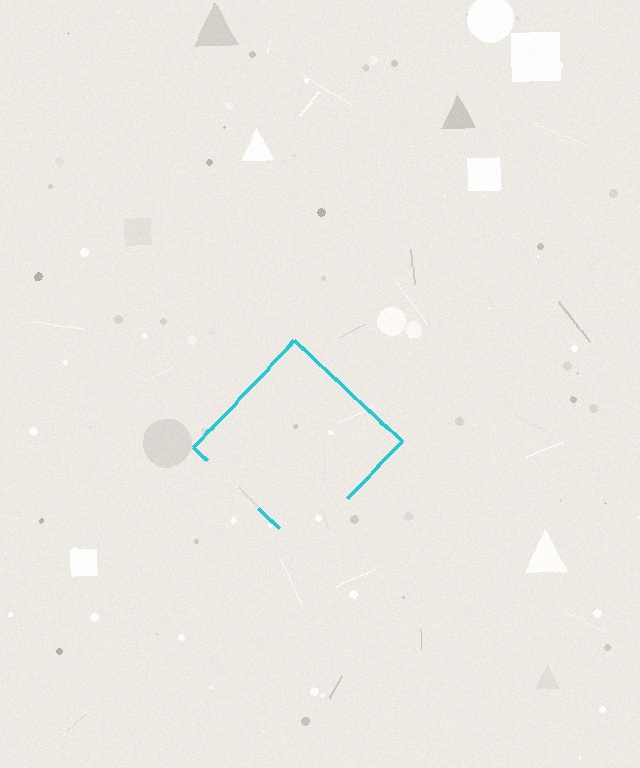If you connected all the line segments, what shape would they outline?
They would outline a diamond.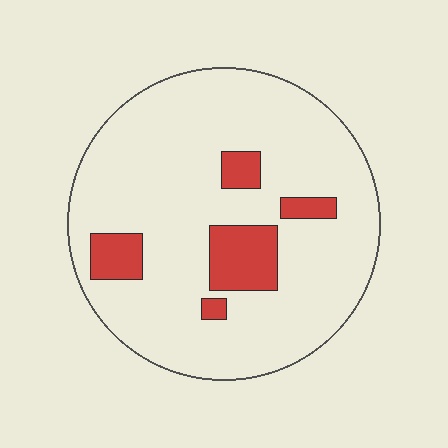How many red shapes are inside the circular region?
5.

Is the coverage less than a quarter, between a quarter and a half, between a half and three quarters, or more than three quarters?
Less than a quarter.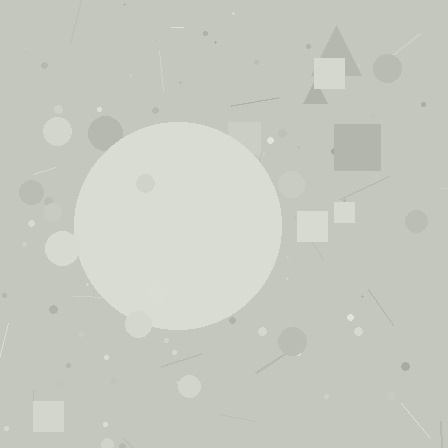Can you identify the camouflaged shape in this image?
The camouflaged shape is a circle.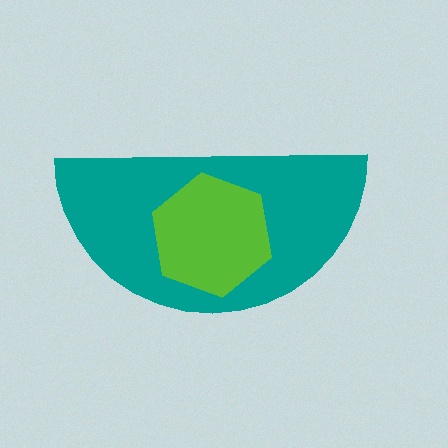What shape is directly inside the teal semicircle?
The lime hexagon.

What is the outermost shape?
The teal semicircle.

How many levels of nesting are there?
2.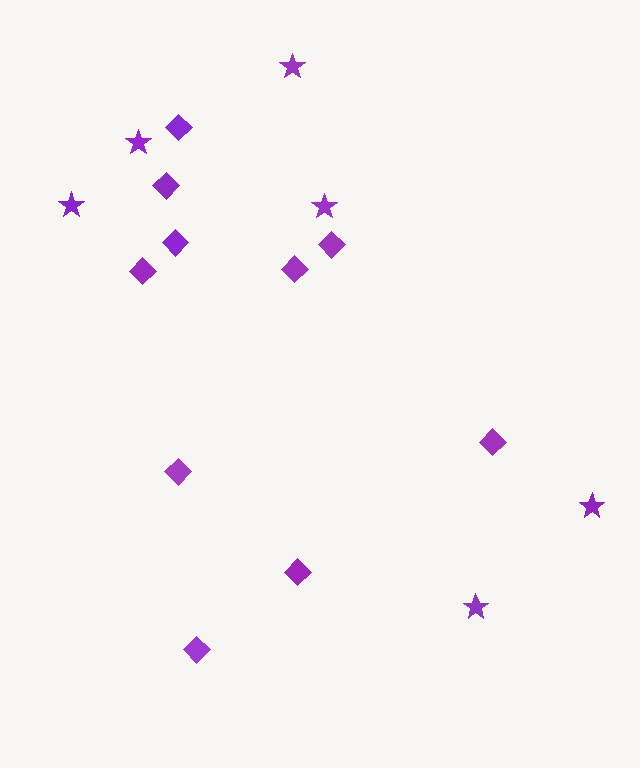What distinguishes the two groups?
There are 2 groups: one group of diamonds (10) and one group of stars (6).